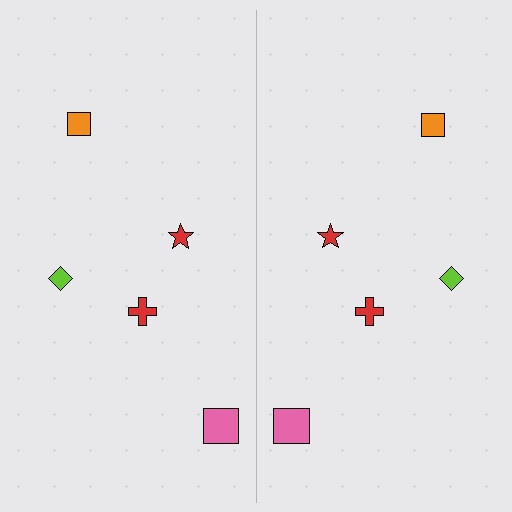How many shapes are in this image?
There are 10 shapes in this image.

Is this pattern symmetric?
Yes, this pattern has bilateral (reflection) symmetry.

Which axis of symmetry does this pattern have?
The pattern has a vertical axis of symmetry running through the center of the image.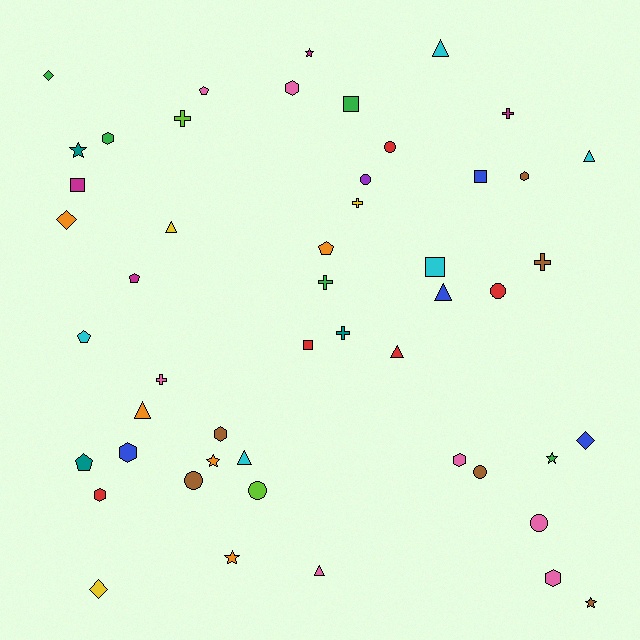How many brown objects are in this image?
There are 6 brown objects.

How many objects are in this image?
There are 50 objects.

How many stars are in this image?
There are 6 stars.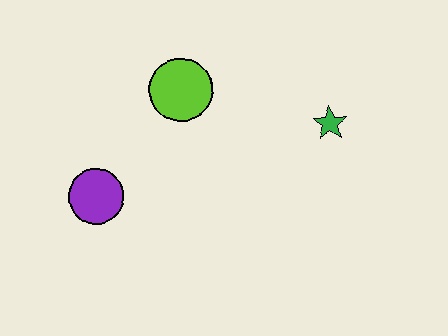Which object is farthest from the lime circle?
The green star is farthest from the lime circle.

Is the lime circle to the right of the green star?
No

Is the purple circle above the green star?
No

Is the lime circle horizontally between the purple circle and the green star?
Yes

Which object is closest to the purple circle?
The lime circle is closest to the purple circle.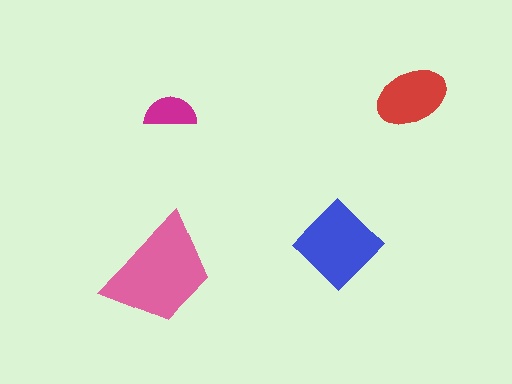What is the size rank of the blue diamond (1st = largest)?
2nd.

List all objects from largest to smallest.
The pink trapezoid, the blue diamond, the red ellipse, the magenta semicircle.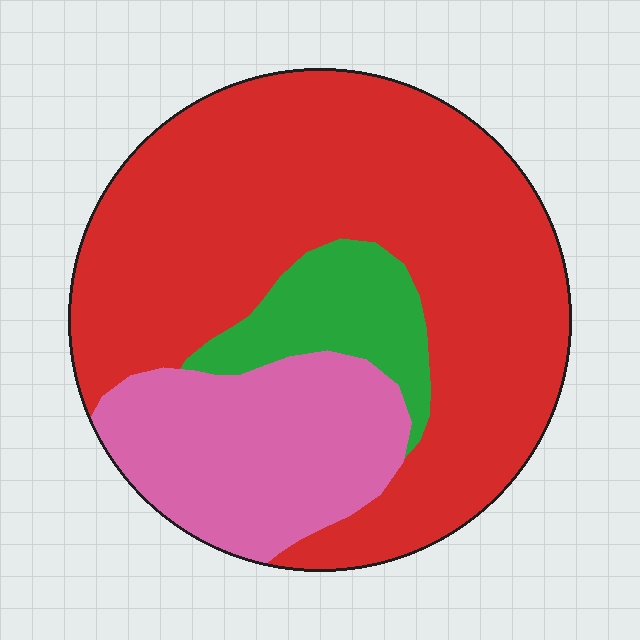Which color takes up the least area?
Green, at roughly 10%.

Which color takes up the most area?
Red, at roughly 65%.